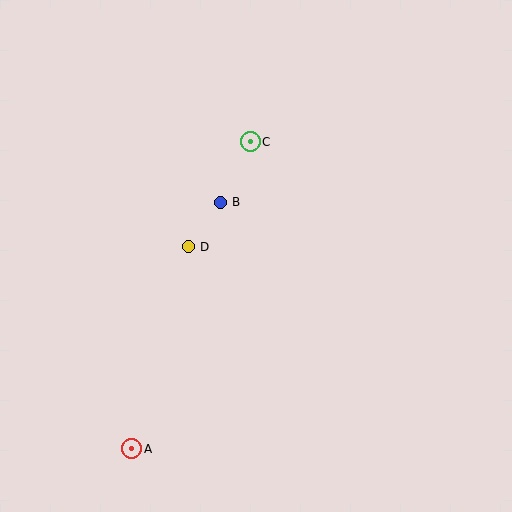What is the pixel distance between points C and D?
The distance between C and D is 122 pixels.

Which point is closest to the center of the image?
Point B at (220, 202) is closest to the center.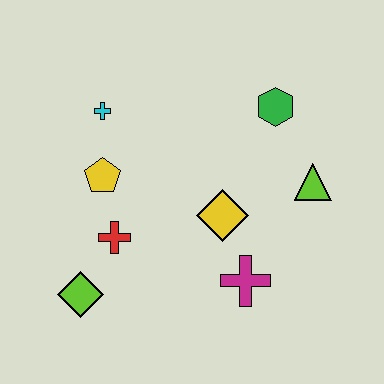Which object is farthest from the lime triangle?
The lime diamond is farthest from the lime triangle.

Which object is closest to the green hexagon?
The lime triangle is closest to the green hexagon.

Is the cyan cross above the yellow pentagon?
Yes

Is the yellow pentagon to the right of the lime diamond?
Yes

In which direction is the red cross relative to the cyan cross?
The red cross is below the cyan cross.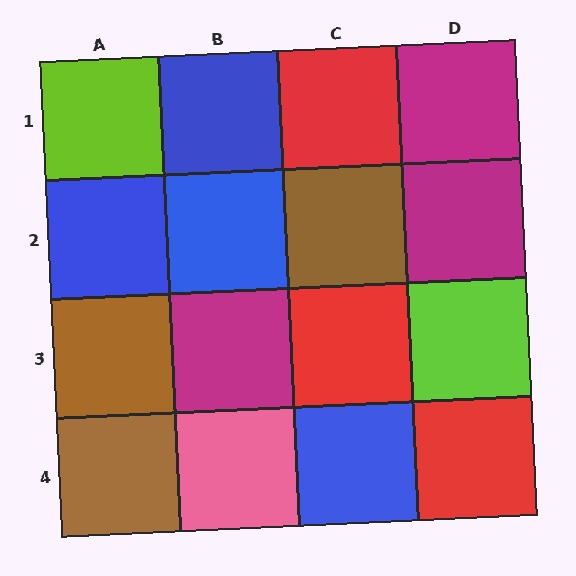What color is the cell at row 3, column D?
Lime.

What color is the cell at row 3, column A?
Brown.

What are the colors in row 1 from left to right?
Lime, blue, red, magenta.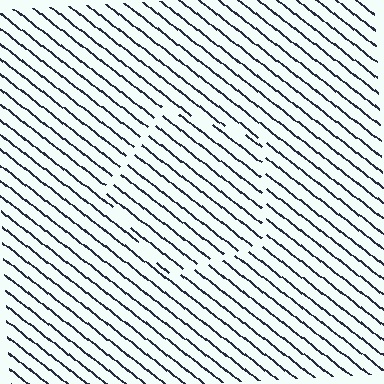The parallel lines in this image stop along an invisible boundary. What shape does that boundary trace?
An illusory pentagon. The interior of the shape contains the same grating, shifted by half a period — the contour is defined by the phase discontinuity where line-ends from the inner and outer gratings abut.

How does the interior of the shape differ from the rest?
The interior of the shape contains the same grating, shifted by half a period — the contour is defined by the phase discontinuity where line-ends from the inner and outer gratings abut.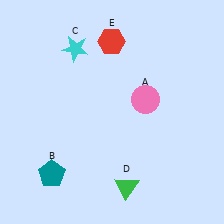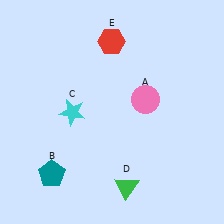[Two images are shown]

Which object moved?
The cyan star (C) moved down.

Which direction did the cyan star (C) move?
The cyan star (C) moved down.